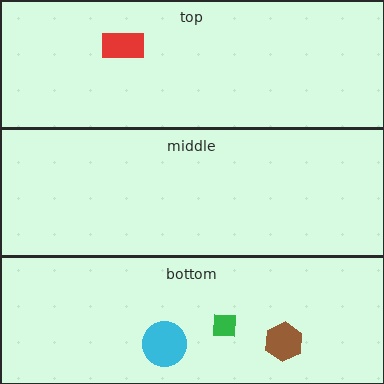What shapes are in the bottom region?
The green square, the cyan circle, the brown hexagon.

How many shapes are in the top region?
1.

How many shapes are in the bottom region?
3.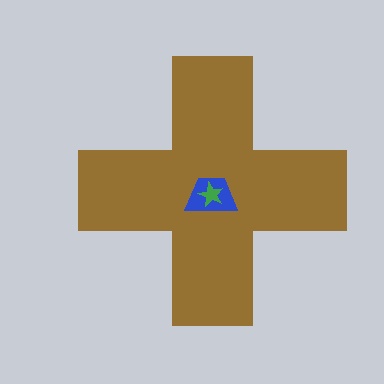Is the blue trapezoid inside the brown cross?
Yes.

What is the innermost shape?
The green star.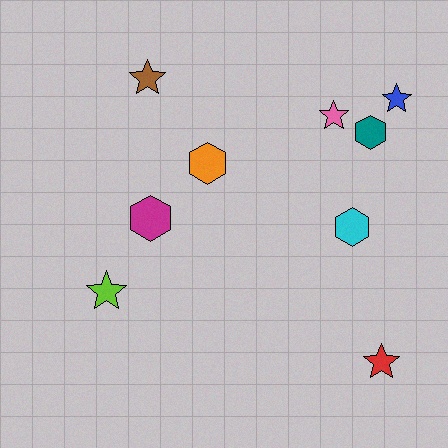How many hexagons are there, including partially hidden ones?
There are 4 hexagons.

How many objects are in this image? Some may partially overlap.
There are 9 objects.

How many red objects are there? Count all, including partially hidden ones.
There is 1 red object.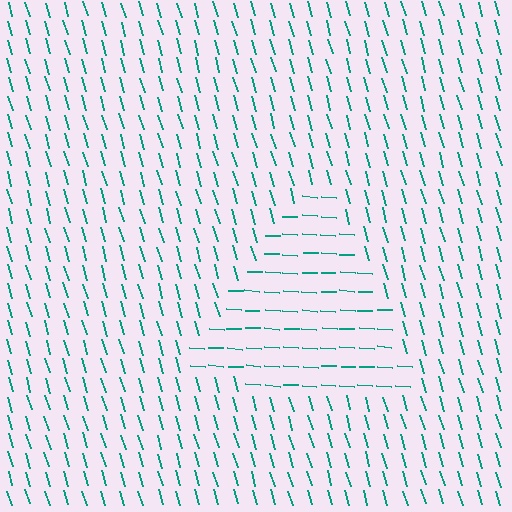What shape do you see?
I see a triangle.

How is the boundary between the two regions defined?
The boundary is defined purely by a change in line orientation (approximately 71 degrees difference). All lines are the same color and thickness.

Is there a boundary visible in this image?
Yes, there is a texture boundary formed by a change in line orientation.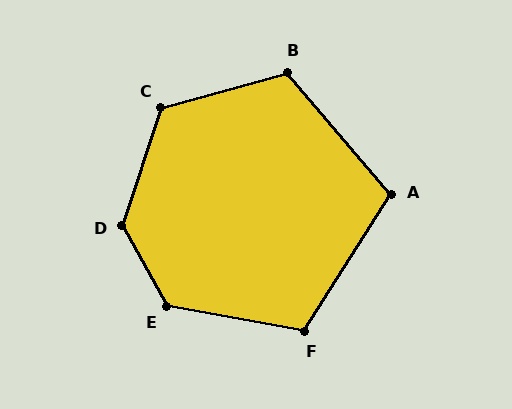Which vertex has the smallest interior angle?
A, at approximately 107 degrees.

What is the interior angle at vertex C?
Approximately 124 degrees (obtuse).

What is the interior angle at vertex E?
Approximately 129 degrees (obtuse).